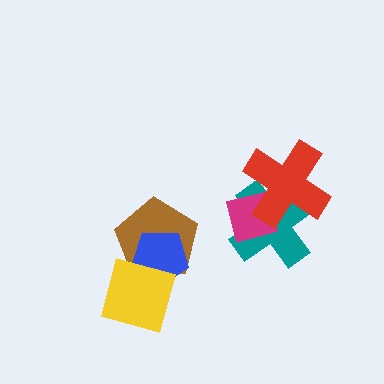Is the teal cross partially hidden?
Yes, it is partially covered by another shape.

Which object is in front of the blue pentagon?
The yellow square is in front of the blue pentagon.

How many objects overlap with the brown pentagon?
2 objects overlap with the brown pentagon.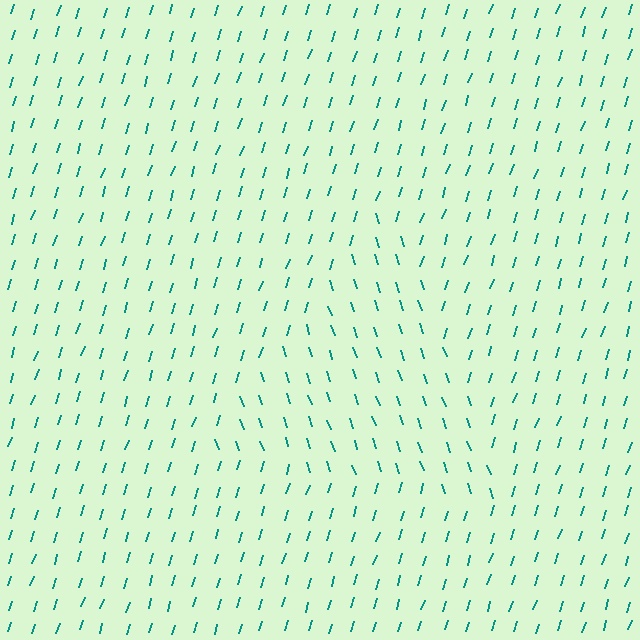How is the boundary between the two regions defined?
The boundary is defined purely by a change in line orientation (approximately 36 degrees difference). All lines are the same color and thickness.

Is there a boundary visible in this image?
Yes, there is a texture boundary formed by a change in line orientation.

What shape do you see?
I see a triangle.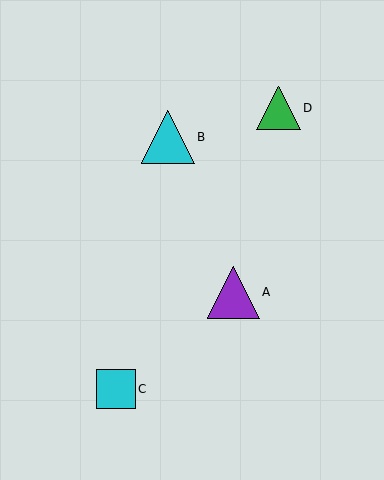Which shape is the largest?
The cyan triangle (labeled B) is the largest.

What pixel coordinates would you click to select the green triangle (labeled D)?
Click at (278, 108) to select the green triangle D.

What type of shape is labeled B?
Shape B is a cyan triangle.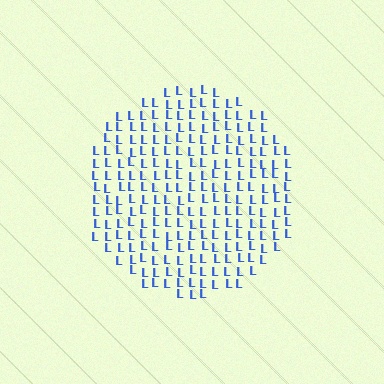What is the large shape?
The large shape is a circle.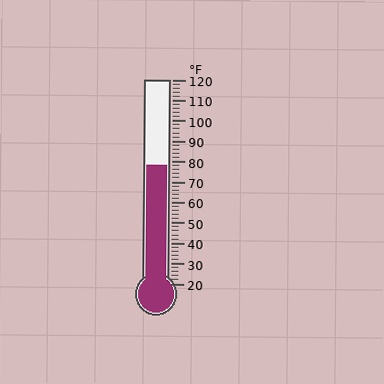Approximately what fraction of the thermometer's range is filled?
The thermometer is filled to approximately 60% of its range.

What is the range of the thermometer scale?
The thermometer scale ranges from 20°F to 120°F.